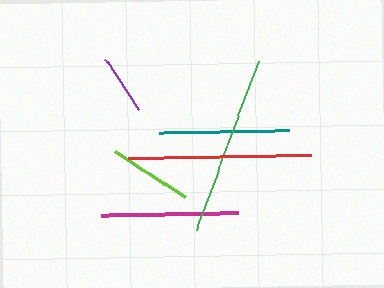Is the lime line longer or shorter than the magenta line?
The magenta line is longer than the lime line.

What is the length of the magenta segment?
The magenta segment is approximately 137 pixels long.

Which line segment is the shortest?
The purple line is the shortest at approximately 61 pixels.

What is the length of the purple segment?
The purple segment is approximately 61 pixels long.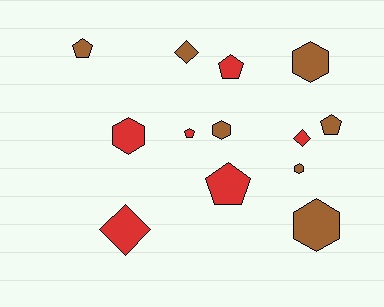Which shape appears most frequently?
Pentagon, with 5 objects.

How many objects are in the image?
There are 13 objects.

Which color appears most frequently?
Brown, with 7 objects.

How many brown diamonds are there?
There is 1 brown diamond.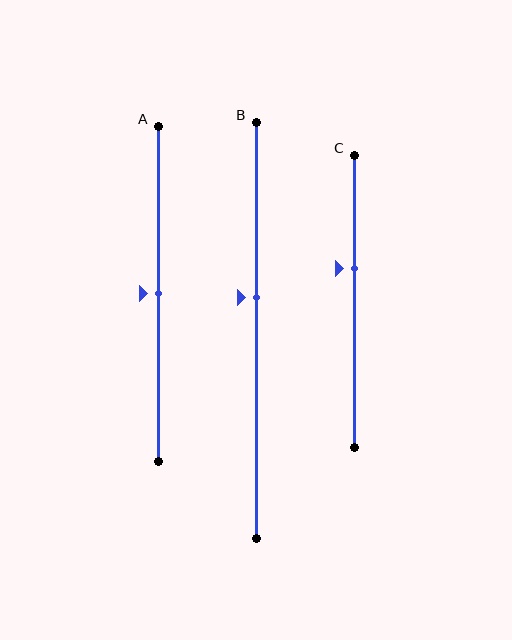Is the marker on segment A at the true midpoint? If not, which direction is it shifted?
Yes, the marker on segment A is at the true midpoint.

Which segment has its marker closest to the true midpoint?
Segment A has its marker closest to the true midpoint.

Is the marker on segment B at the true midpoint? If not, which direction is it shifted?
No, the marker on segment B is shifted upward by about 8% of the segment length.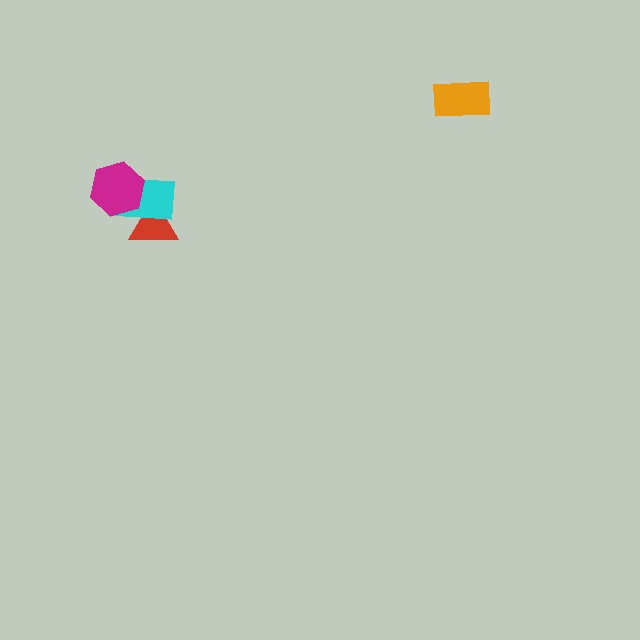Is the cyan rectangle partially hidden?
Yes, it is partially covered by another shape.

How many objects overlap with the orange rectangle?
0 objects overlap with the orange rectangle.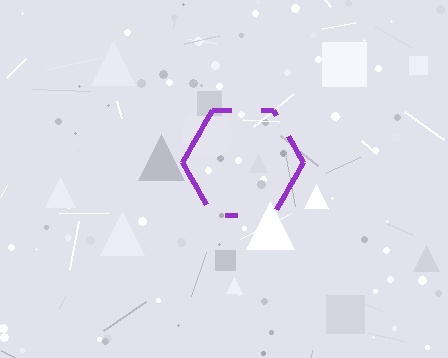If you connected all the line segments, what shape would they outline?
They would outline a hexagon.